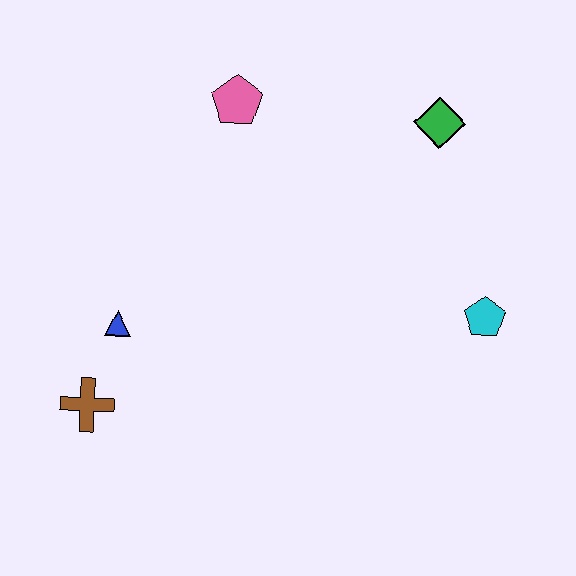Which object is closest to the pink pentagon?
The green diamond is closest to the pink pentagon.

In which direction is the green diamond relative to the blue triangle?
The green diamond is to the right of the blue triangle.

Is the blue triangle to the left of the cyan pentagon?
Yes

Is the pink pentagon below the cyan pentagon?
No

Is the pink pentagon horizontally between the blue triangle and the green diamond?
Yes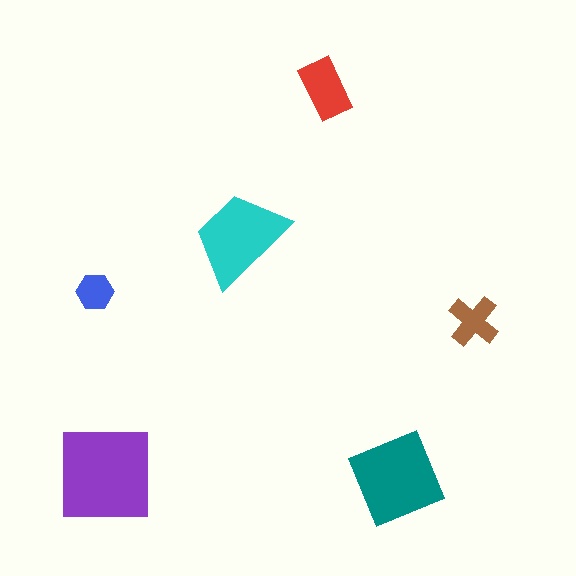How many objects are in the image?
There are 6 objects in the image.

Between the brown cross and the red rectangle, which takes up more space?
The red rectangle.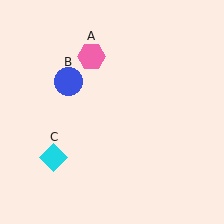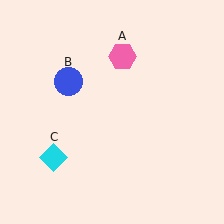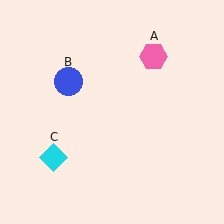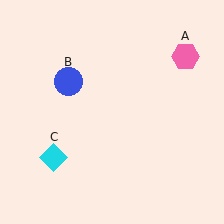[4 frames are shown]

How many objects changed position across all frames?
1 object changed position: pink hexagon (object A).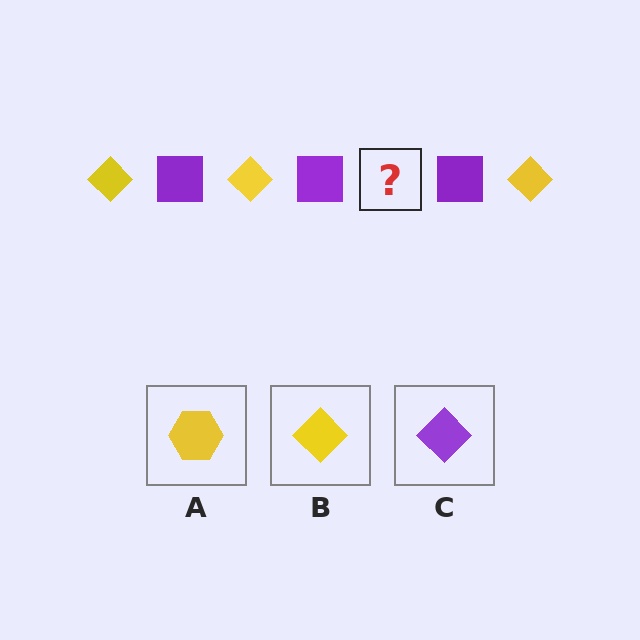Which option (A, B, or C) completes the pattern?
B.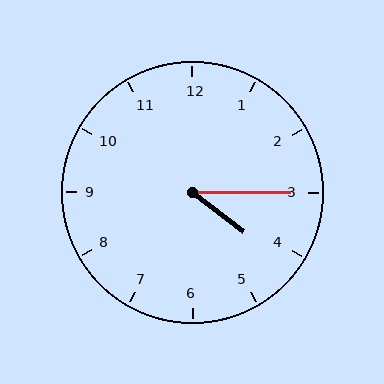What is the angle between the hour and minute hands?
Approximately 38 degrees.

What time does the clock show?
4:15.